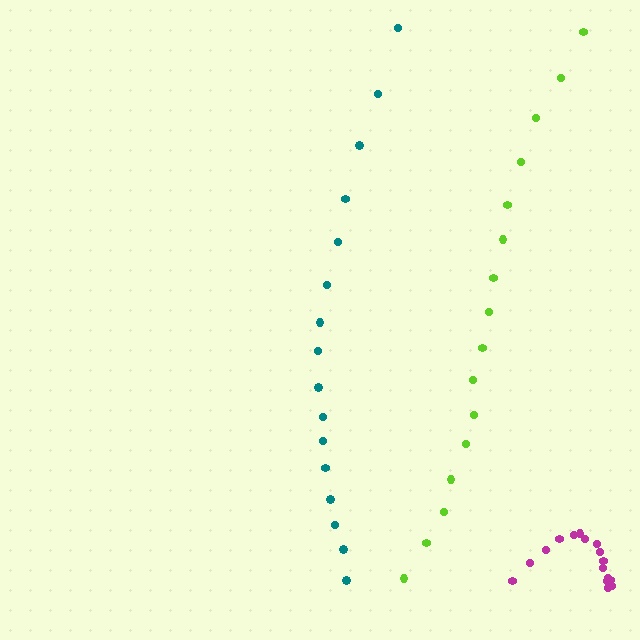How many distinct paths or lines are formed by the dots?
There are 3 distinct paths.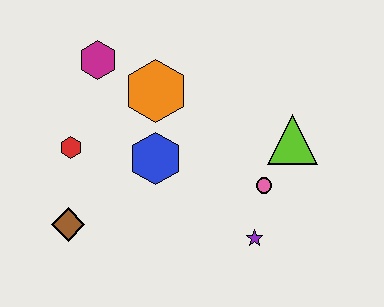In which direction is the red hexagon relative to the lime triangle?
The red hexagon is to the left of the lime triangle.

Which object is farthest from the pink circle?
The magenta hexagon is farthest from the pink circle.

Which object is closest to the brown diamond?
The red hexagon is closest to the brown diamond.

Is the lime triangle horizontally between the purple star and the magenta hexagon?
No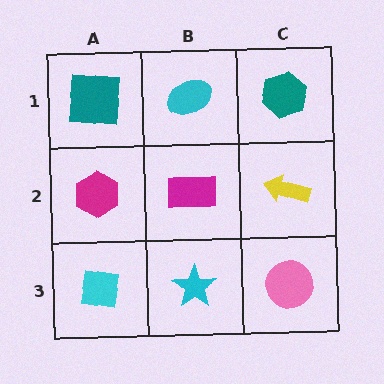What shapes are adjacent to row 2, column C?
A teal hexagon (row 1, column C), a pink circle (row 3, column C), a magenta rectangle (row 2, column B).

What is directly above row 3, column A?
A magenta hexagon.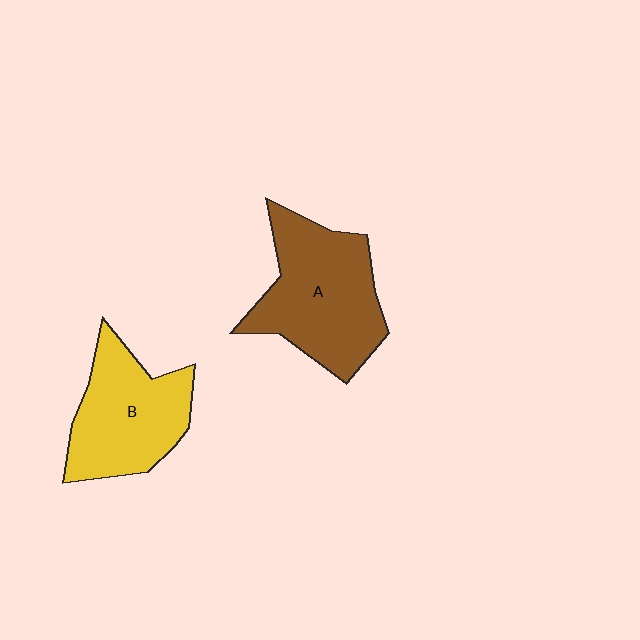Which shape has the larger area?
Shape A (brown).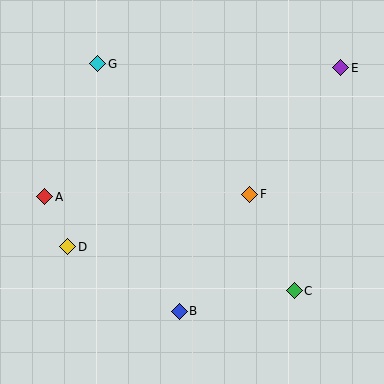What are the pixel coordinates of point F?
Point F is at (250, 194).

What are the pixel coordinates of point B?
Point B is at (179, 311).